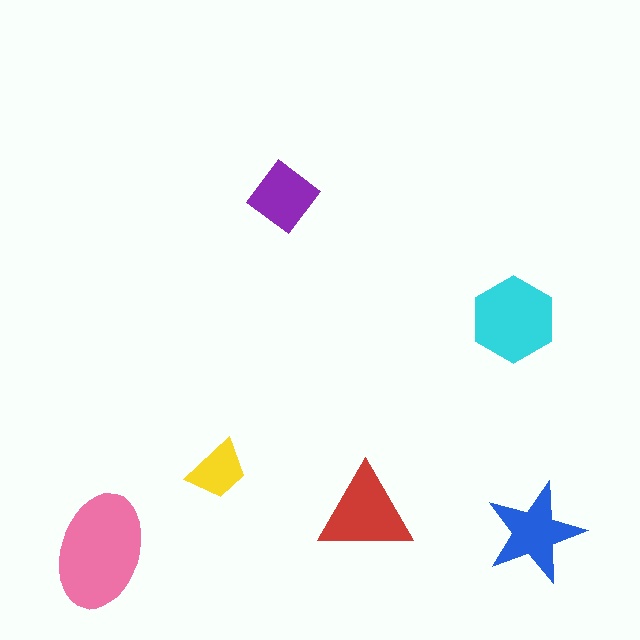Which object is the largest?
The pink ellipse.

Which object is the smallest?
The yellow trapezoid.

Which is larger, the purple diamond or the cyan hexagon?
The cyan hexagon.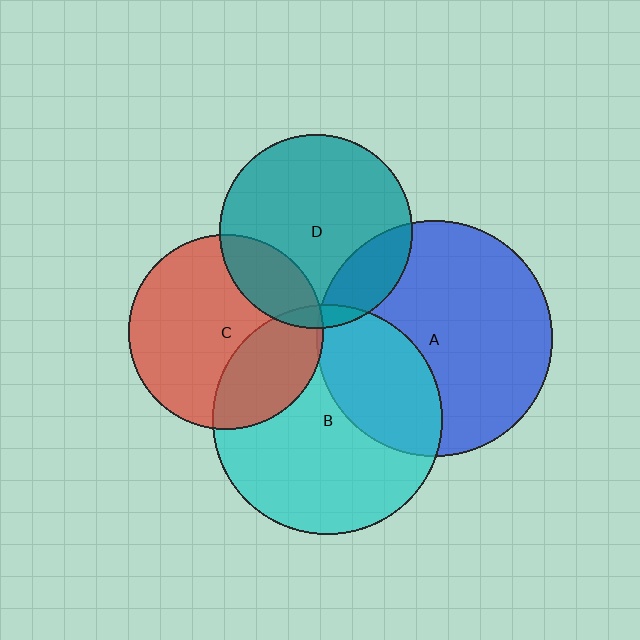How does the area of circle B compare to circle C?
Approximately 1.4 times.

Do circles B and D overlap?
Yes.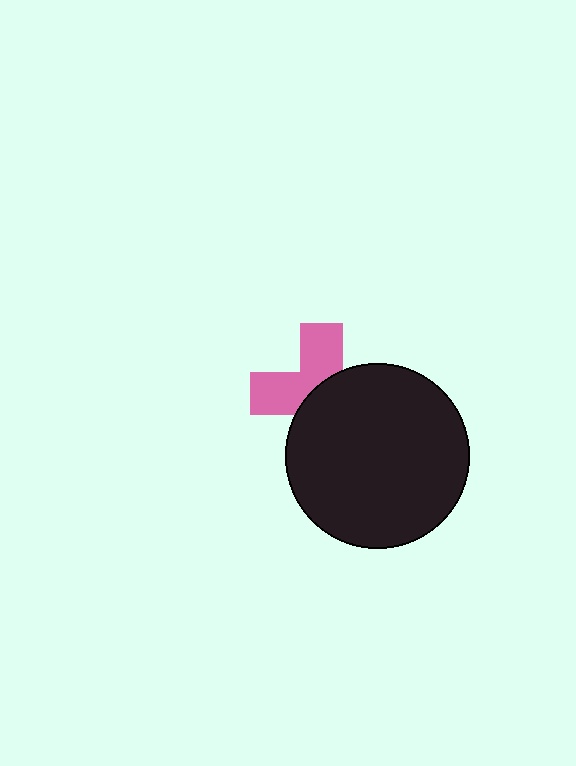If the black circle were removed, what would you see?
You would see the complete pink cross.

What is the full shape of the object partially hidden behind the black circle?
The partially hidden object is a pink cross.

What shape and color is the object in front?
The object in front is a black circle.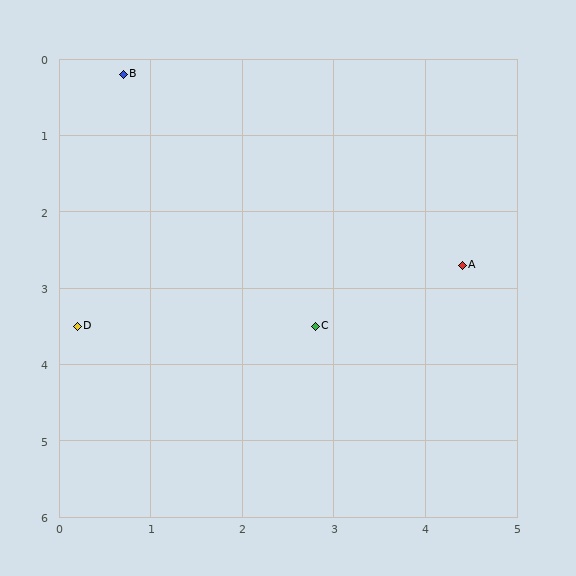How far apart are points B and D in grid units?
Points B and D are about 3.3 grid units apart.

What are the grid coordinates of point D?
Point D is at approximately (0.2, 3.5).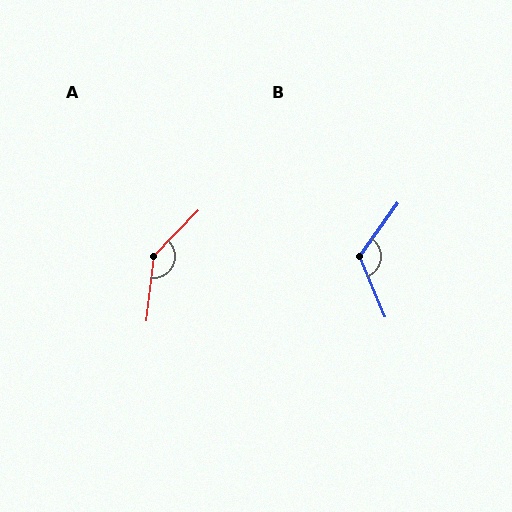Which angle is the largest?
A, at approximately 141 degrees.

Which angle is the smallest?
B, at approximately 122 degrees.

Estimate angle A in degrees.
Approximately 141 degrees.